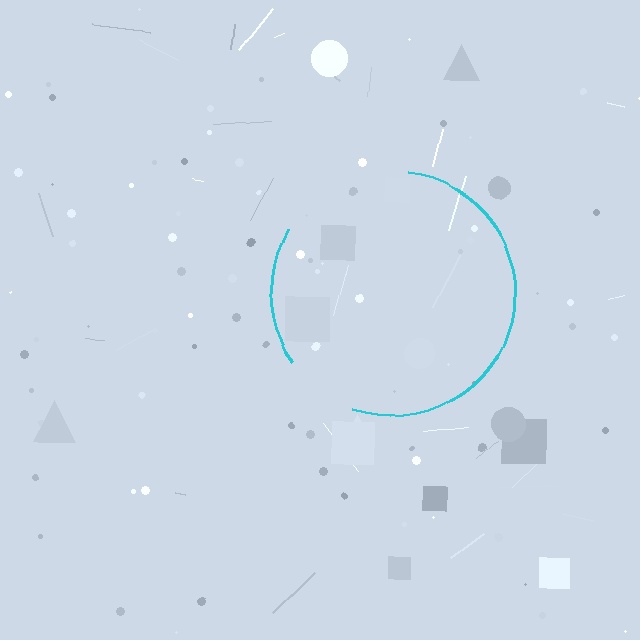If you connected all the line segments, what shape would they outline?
They would outline a circle.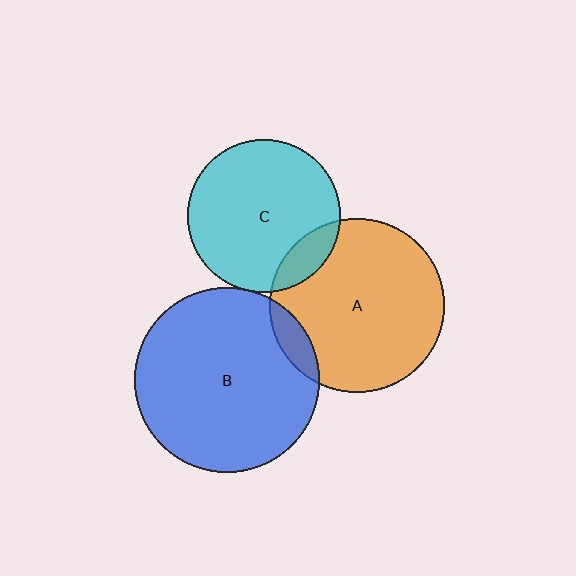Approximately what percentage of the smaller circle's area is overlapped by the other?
Approximately 10%.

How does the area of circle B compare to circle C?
Approximately 1.5 times.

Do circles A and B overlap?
Yes.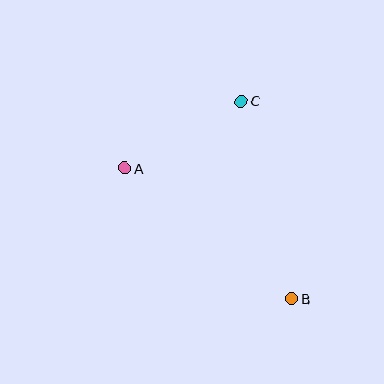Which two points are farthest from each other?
Points A and B are farthest from each other.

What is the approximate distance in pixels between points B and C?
The distance between B and C is approximately 204 pixels.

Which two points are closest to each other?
Points A and C are closest to each other.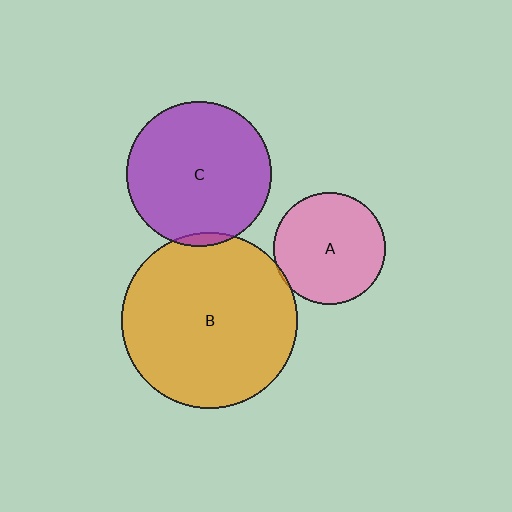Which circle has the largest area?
Circle B (orange).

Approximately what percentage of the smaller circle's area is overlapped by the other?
Approximately 5%.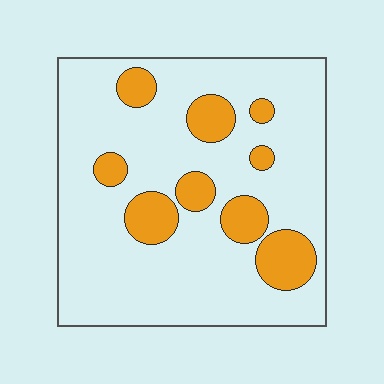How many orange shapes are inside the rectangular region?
9.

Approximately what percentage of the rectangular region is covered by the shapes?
Approximately 20%.